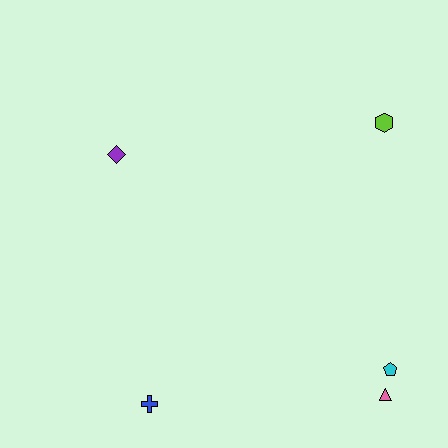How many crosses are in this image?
There is 1 cross.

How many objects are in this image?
There are 5 objects.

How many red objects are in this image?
There are no red objects.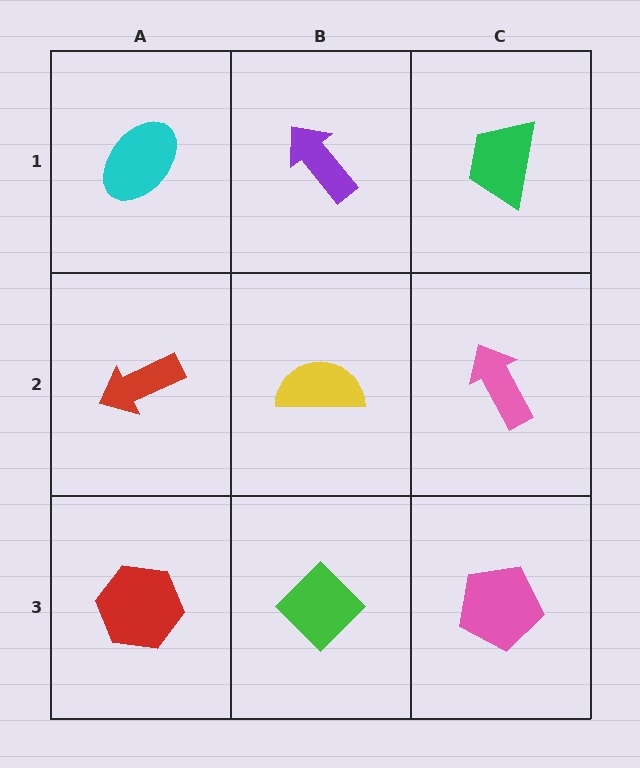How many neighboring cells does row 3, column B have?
3.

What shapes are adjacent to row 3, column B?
A yellow semicircle (row 2, column B), a red hexagon (row 3, column A), a pink pentagon (row 3, column C).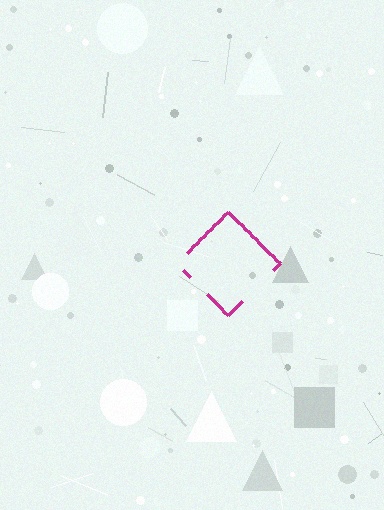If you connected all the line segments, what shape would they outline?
They would outline a diamond.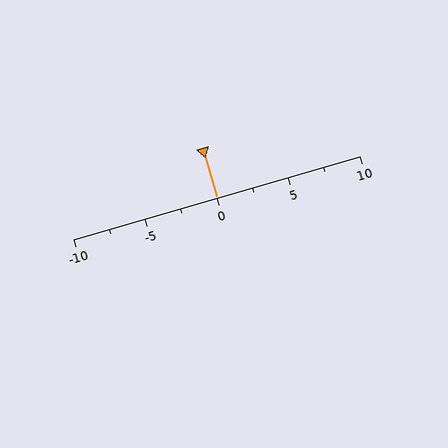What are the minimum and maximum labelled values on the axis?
The axis runs from -10 to 10.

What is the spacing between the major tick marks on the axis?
The major ticks are spaced 5 apart.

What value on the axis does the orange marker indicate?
The marker indicates approximately 0.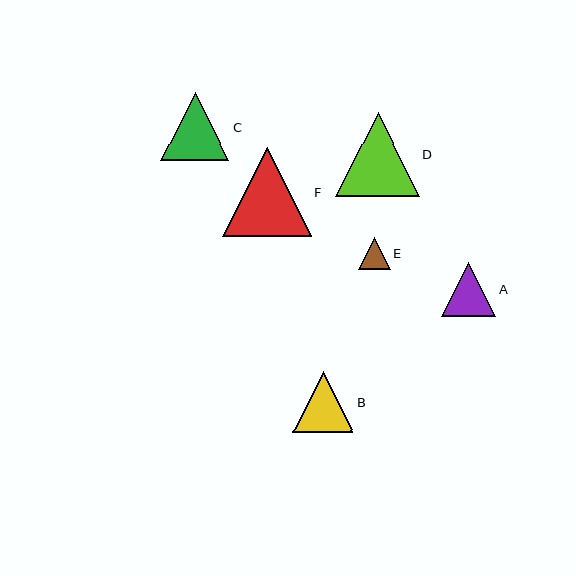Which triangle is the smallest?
Triangle E is the smallest with a size of approximately 32 pixels.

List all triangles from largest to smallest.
From largest to smallest: F, D, C, B, A, E.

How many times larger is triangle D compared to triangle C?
Triangle D is approximately 1.2 times the size of triangle C.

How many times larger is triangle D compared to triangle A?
Triangle D is approximately 1.6 times the size of triangle A.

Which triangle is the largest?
Triangle F is the largest with a size of approximately 88 pixels.